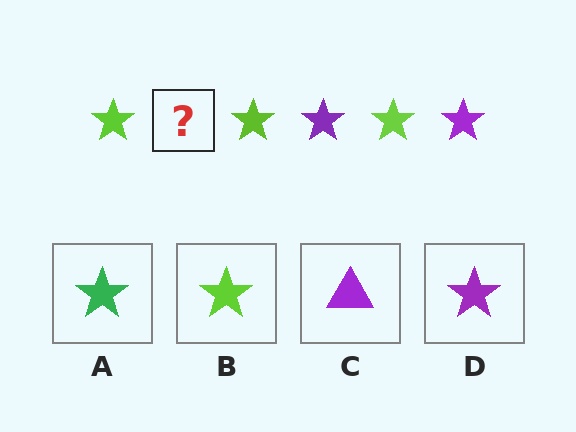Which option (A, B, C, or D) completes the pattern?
D.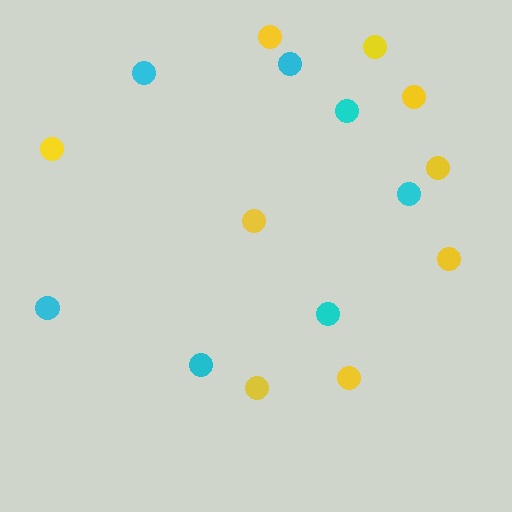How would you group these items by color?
There are 2 groups: one group of yellow circles (9) and one group of cyan circles (7).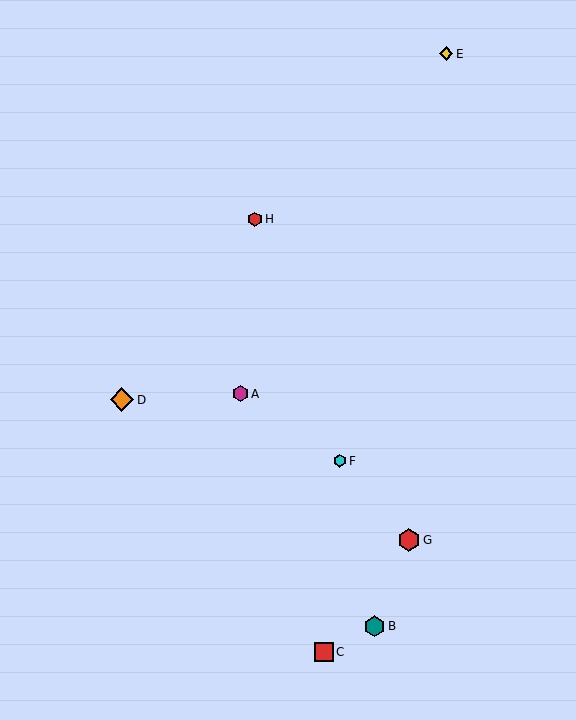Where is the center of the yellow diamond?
The center of the yellow diamond is at (446, 54).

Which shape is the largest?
The orange diamond (labeled D) is the largest.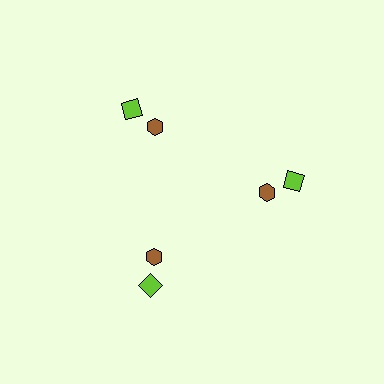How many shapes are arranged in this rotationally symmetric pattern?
There are 6 shapes, arranged in 3 groups of 2.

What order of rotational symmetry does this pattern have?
This pattern has 3-fold rotational symmetry.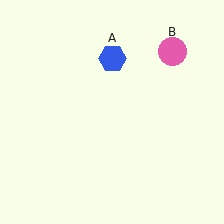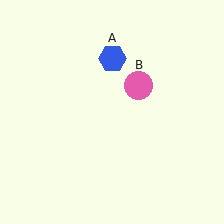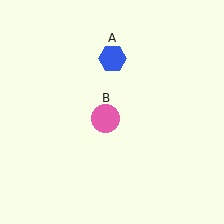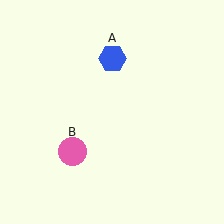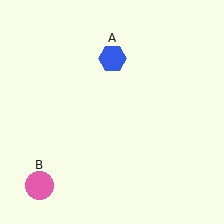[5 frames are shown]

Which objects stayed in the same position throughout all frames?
Blue hexagon (object A) remained stationary.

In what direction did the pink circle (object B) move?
The pink circle (object B) moved down and to the left.